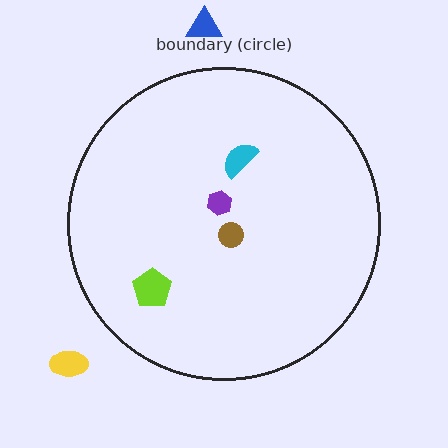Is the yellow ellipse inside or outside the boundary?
Outside.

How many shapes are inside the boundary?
4 inside, 2 outside.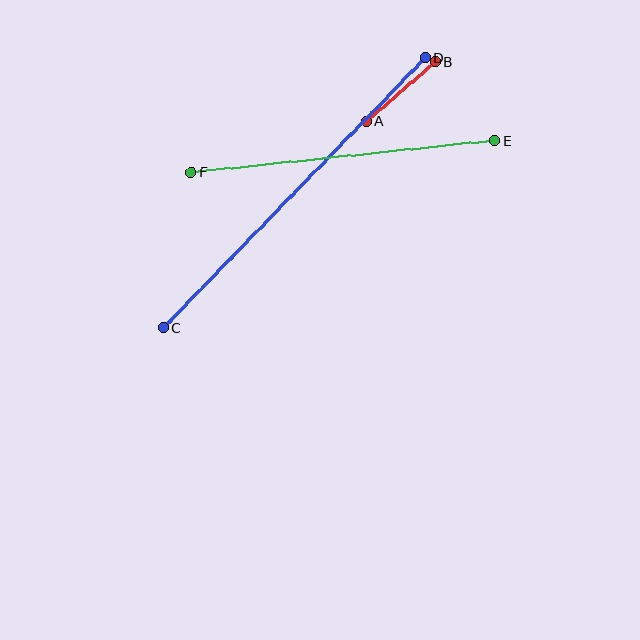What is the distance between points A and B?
The distance is approximately 91 pixels.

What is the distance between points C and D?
The distance is approximately 377 pixels.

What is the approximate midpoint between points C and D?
The midpoint is at approximately (294, 193) pixels.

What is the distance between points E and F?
The distance is approximately 305 pixels.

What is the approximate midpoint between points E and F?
The midpoint is at approximately (343, 156) pixels.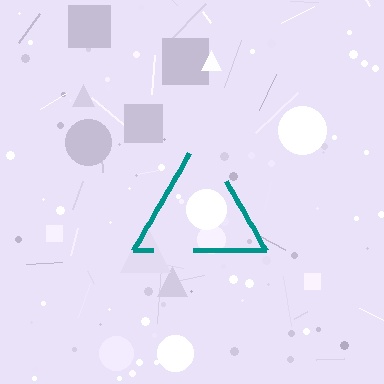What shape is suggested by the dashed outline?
The dashed outline suggests a triangle.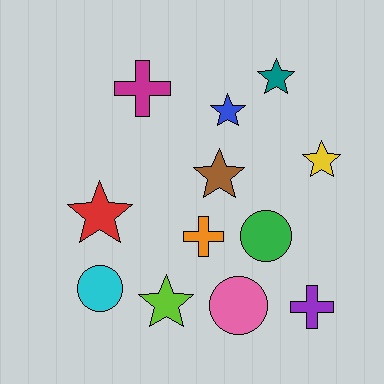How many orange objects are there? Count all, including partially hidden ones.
There is 1 orange object.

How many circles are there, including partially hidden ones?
There are 3 circles.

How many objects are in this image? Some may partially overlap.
There are 12 objects.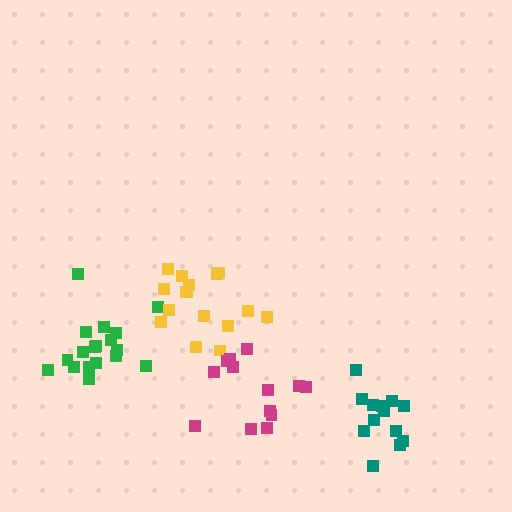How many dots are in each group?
Group 1: 13 dots, Group 2: 18 dots, Group 3: 16 dots, Group 4: 13 dots (60 total).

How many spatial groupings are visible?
There are 4 spatial groupings.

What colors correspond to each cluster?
The clusters are colored: teal, green, yellow, magenta.